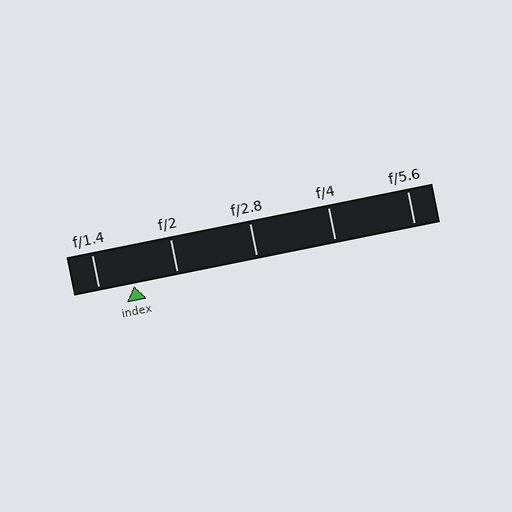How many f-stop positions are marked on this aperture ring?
There are 5 f-stop positions marked.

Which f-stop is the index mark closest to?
The index mark is closest to f/1.4.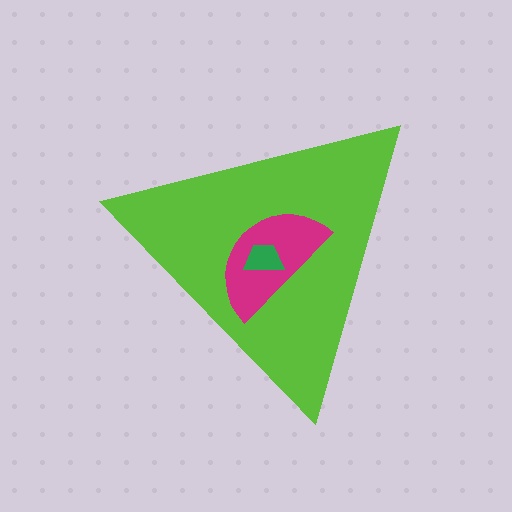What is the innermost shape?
The green trapezoid.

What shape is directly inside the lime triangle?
The magenta semicircle.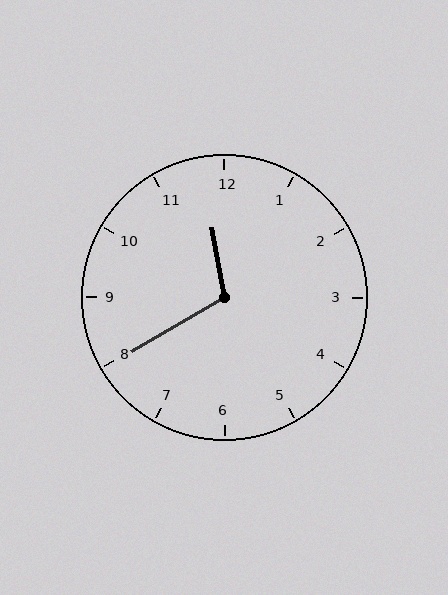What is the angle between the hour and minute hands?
Approximately 110 degrees.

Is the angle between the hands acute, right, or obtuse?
It is obtuse.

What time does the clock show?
11:40.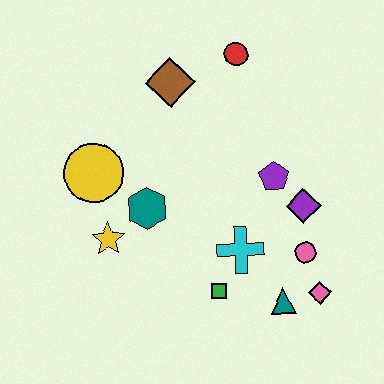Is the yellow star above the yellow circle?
No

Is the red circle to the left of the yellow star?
No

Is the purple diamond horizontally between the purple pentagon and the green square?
No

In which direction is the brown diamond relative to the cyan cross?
The brown diamond is above the cyan cross.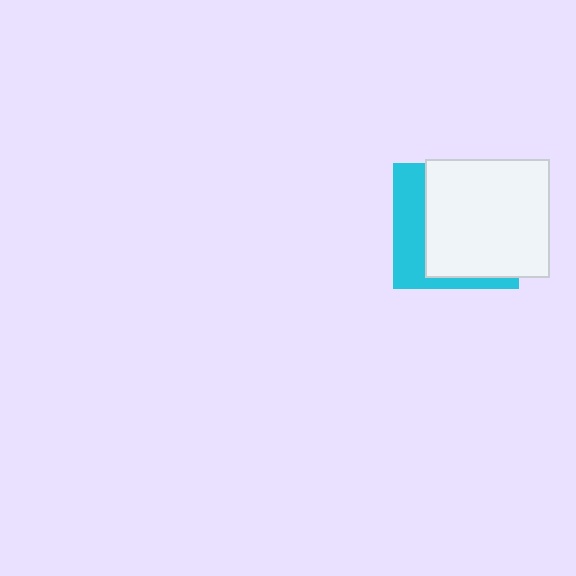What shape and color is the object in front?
The object in front is a white rectangle.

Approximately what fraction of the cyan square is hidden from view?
Roughly 67% of the cyan square is hidden behind the white rectangle.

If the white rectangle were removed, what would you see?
You would see the complete cyan square.